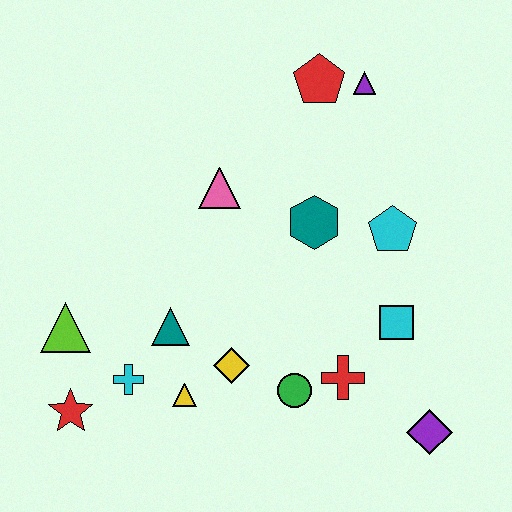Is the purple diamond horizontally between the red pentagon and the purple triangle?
No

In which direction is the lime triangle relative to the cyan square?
The lime triangle is to the left of the cyan square.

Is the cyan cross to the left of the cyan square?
Yes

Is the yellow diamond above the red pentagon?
No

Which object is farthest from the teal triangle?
The purple triangle is farthest from the teal triangle.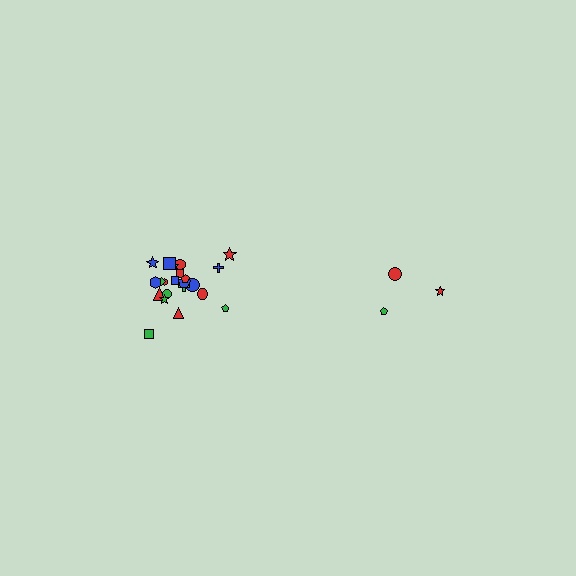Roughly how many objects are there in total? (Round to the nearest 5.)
Roughly 25 objects in total.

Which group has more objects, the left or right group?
The left group.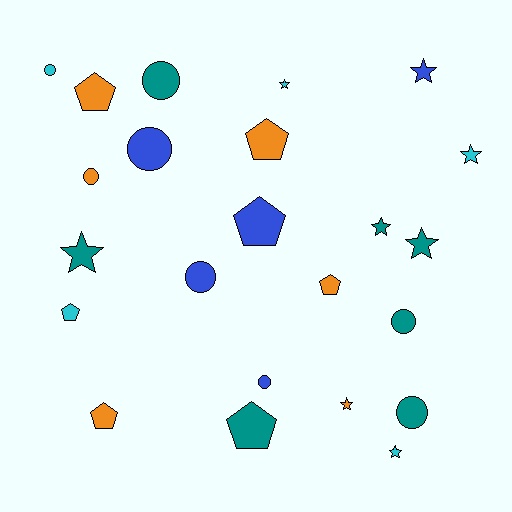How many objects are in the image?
There are 23 objects.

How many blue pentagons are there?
There is 1 blue pentagon.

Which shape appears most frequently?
Circle, with 8 objects.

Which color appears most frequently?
Teal, with 7 objects.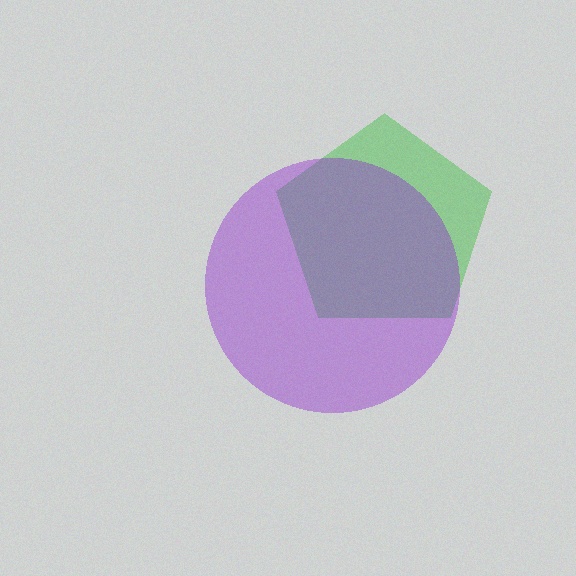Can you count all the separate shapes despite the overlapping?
Yes, there are 2 separate shapes.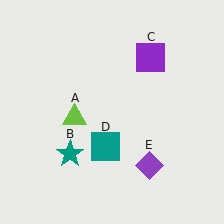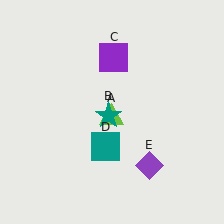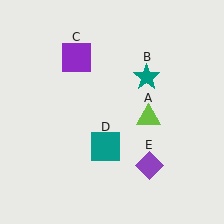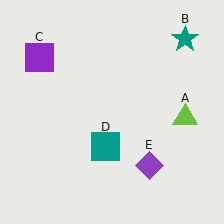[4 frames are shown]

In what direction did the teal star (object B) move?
The teal star (object B) moved up and to the right.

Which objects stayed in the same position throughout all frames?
Teal square (object D) and purple diamond (object E) remained stationary.